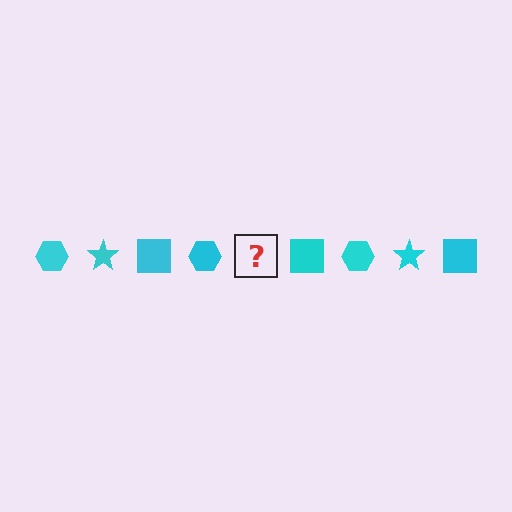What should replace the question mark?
The question mark should be replaced with a cyan star.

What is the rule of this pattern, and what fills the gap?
The rule is that the pattern cycles through hexagon, star, square shapes in cyan. The gap should be filled with a cyan star.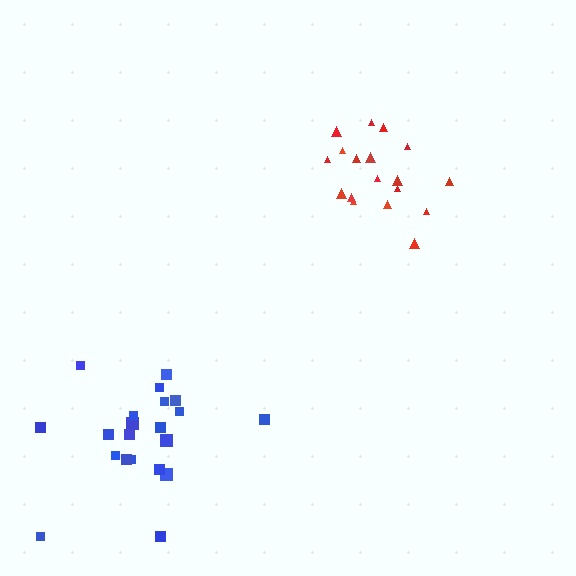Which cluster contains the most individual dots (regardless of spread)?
Blue (21).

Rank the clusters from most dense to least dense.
red, blue.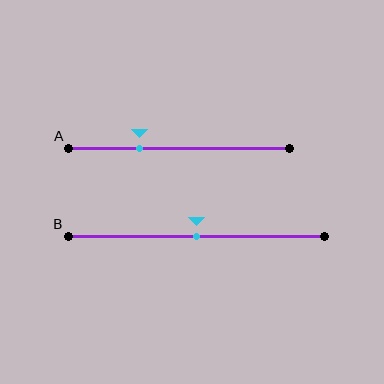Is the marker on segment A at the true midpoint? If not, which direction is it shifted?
No, the marker on segment A is shifted to the left by about 18% of the segment length.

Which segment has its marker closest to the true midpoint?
Segment B has its marker closest to the true midpoint.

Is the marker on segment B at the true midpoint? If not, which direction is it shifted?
Yes, the marker on segment B is at the true midpoint.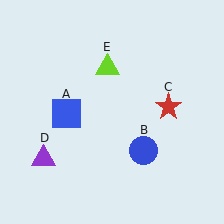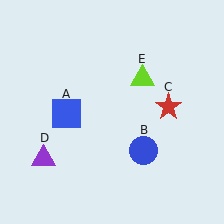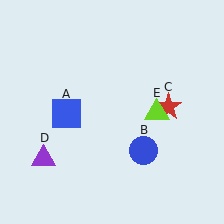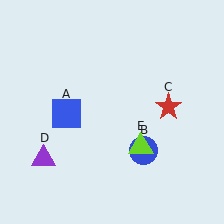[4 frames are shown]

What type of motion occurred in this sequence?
The lime triangle (object E) rotated clockwise around the center of the scene.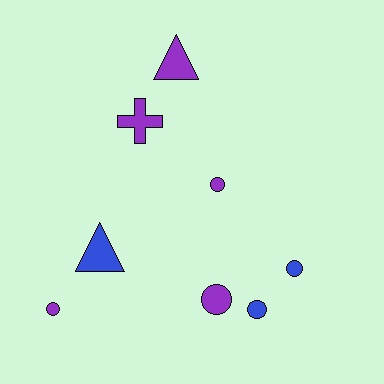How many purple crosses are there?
There is 1 purple cross.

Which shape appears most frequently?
Circle, with 5 objects.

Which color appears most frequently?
Purple, with 5 objects.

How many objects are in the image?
There are 8 objects.